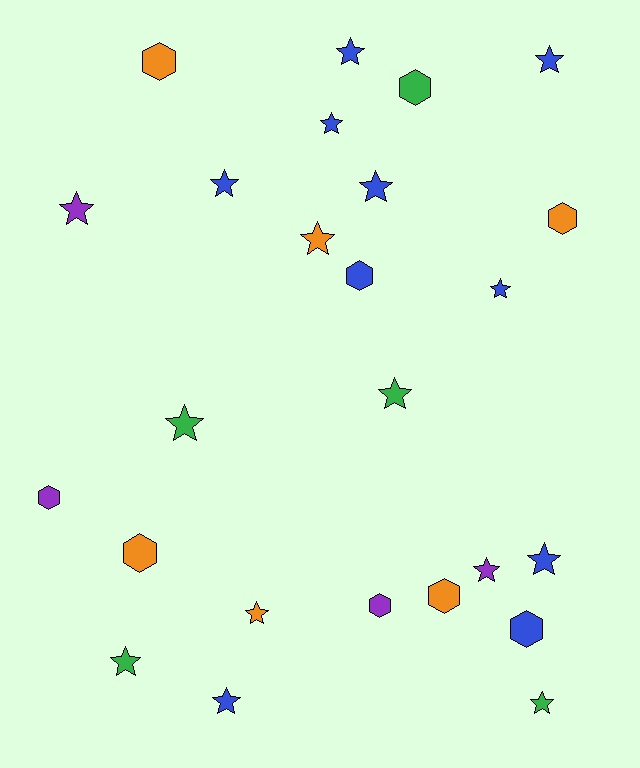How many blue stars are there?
There are 8 blue stars.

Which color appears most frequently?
Blue, with 10 objects.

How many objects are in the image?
There are 25 objects.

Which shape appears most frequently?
Star, with 16 objects.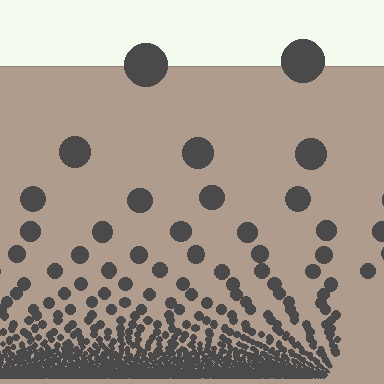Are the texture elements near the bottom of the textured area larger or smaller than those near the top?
Smaller. The gradient is inverted — elements near the bottom are smaller and denser.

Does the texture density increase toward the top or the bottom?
Density increases toward the bottom.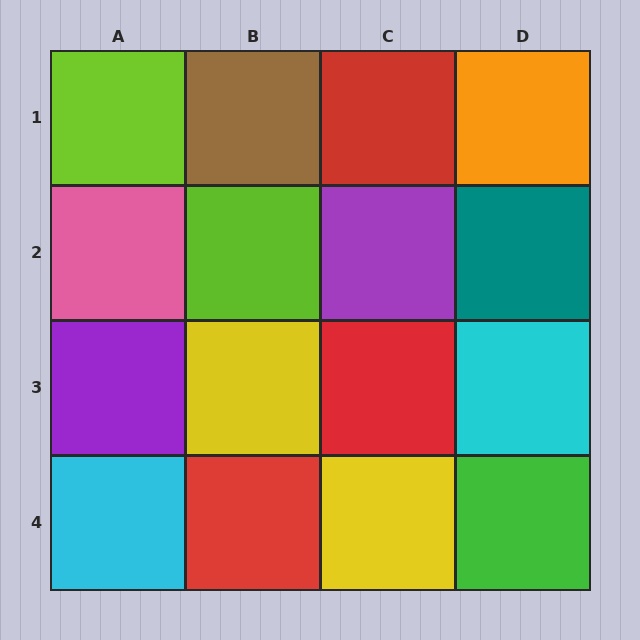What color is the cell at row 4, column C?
Yellow.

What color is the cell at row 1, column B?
Brown.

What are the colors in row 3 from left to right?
Purple, yellow, red, cyan.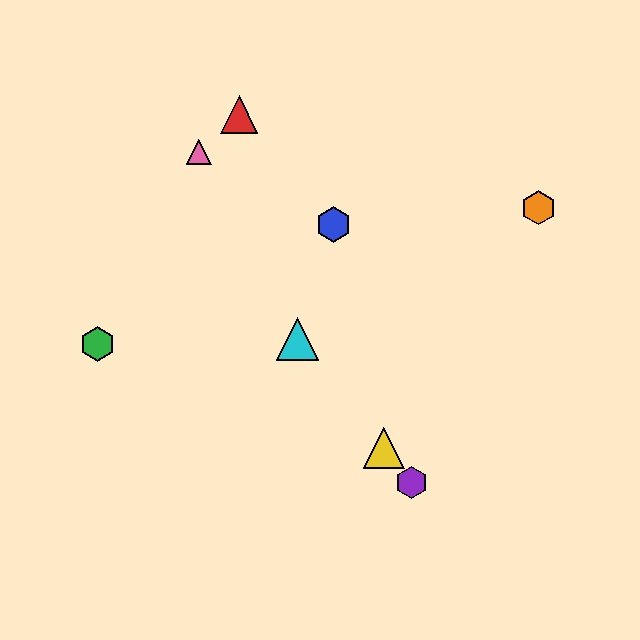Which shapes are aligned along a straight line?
The yellow triangle, the purple hexagon, the cyan triangle are aligned along a straight line.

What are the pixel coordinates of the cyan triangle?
The cyan triangle is at (297, 339).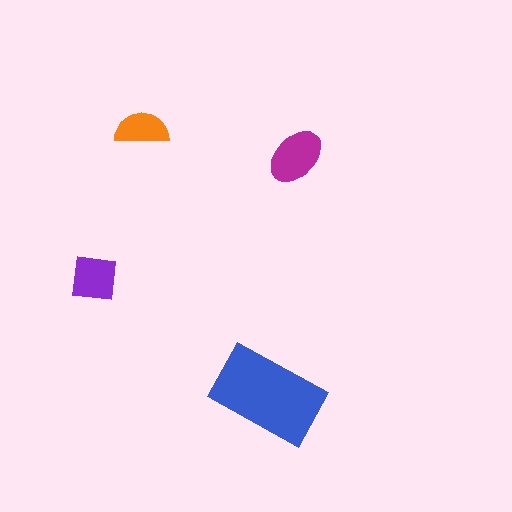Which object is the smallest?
The orange semicircle.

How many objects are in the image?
There are 4 objects in the image.